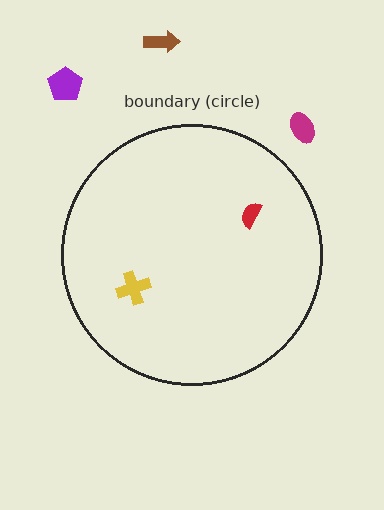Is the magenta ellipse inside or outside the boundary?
Outside.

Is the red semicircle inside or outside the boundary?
Inside.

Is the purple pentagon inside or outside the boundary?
Outside.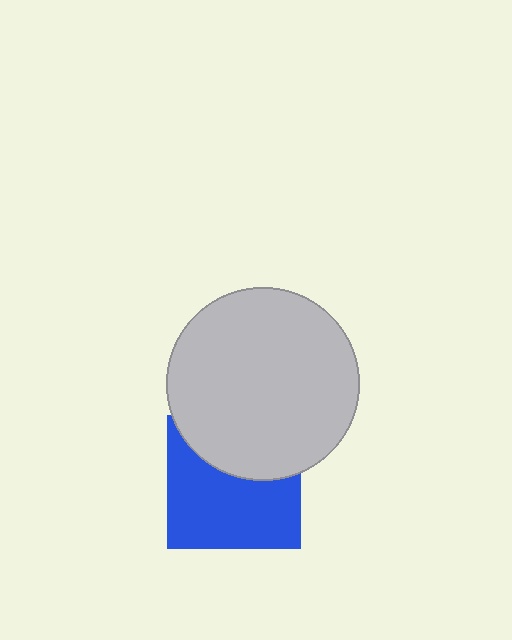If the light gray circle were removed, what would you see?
You would see the complete blue square.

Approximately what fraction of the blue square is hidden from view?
Roughly 38% of the blue square is hidden behind the light gray circle.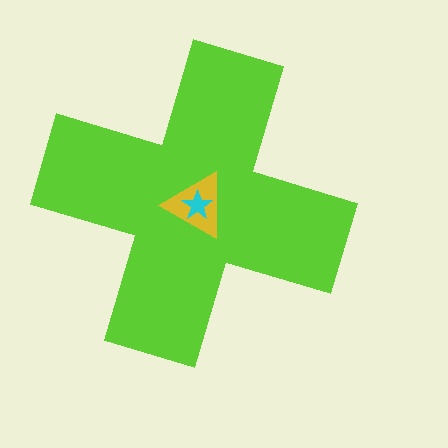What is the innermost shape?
The cyan star.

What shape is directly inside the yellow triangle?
The cyan star.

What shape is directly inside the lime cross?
The yellow triangle.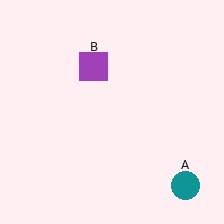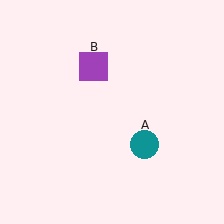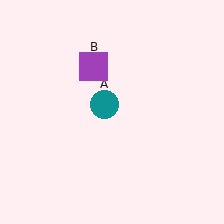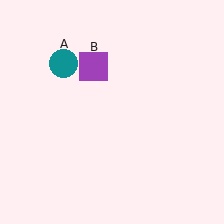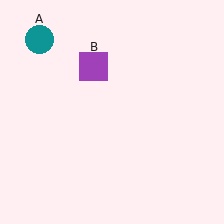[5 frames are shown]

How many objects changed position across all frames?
1 object changed position: teal circle (object A).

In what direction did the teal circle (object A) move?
The teal circle (object A) moved up and to the left.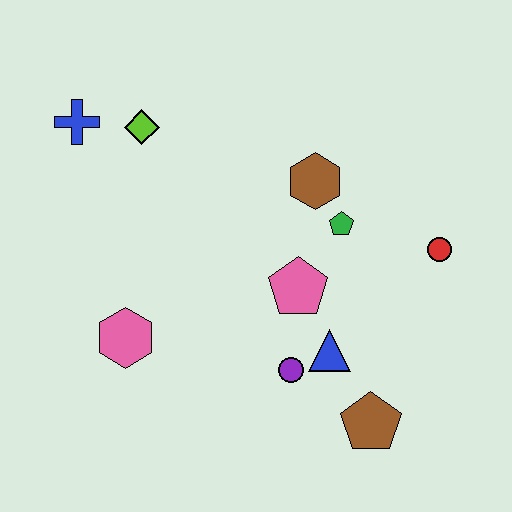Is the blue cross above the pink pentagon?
Yes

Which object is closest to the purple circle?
The blue triangle is closest to the purple circle.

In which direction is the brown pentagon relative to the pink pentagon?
The brown pentagon is below the pink pentagon.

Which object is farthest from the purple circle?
The blue cross is farthest from the purple circle.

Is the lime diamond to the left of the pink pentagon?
Yes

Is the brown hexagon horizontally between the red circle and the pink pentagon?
Yes